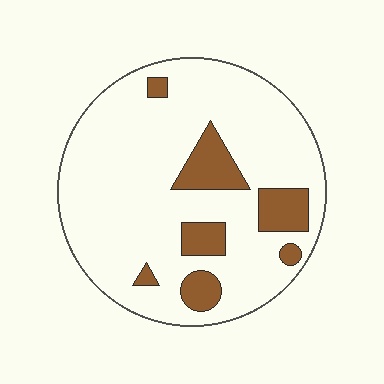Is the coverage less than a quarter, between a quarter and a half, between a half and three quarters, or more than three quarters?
Less than a quarter.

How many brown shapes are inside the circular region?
7.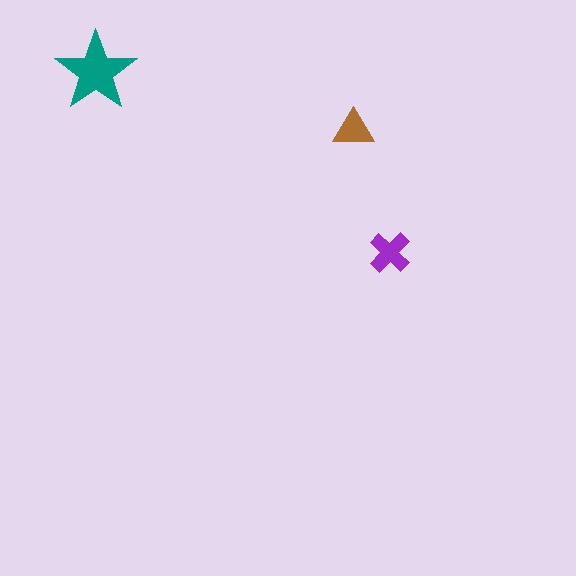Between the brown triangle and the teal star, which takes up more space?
The teal star.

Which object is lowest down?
The purple cross is bottommost.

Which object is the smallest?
The brown triangle.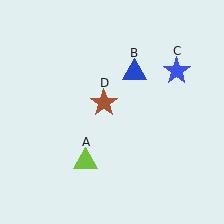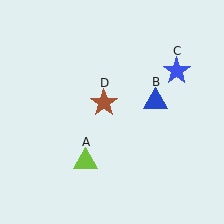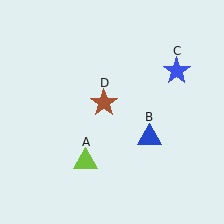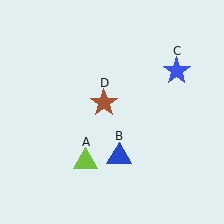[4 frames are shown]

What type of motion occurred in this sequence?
The blue triangle (object B) rotated clockwise around the center of the scene.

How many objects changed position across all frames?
1 object changed position: blue triangle (object B).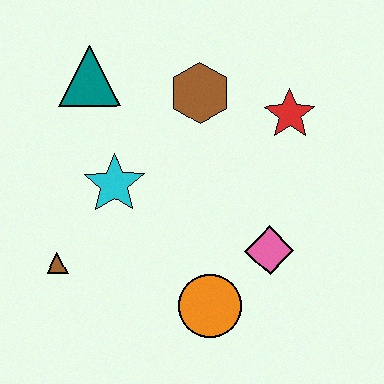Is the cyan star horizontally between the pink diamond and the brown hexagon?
No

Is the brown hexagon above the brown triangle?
Yes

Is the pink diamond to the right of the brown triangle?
Yes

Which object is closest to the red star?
The brown hexagon is closest to the red star.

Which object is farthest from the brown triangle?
The red star is farthest from the brown triangle.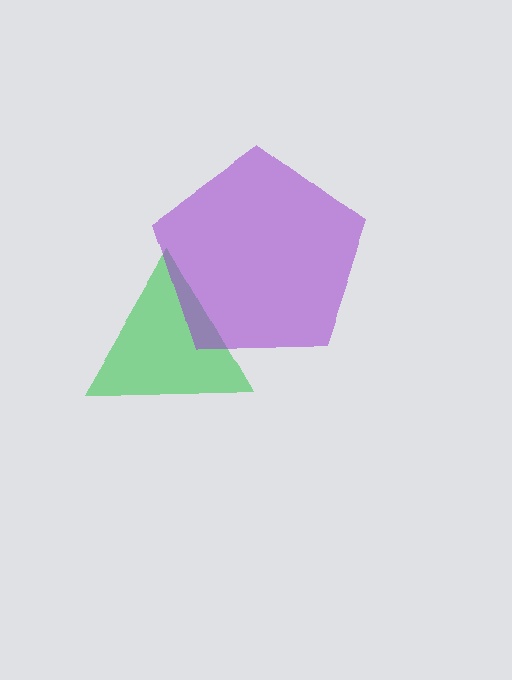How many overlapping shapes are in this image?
There are 2 overlapping shapes in the image.